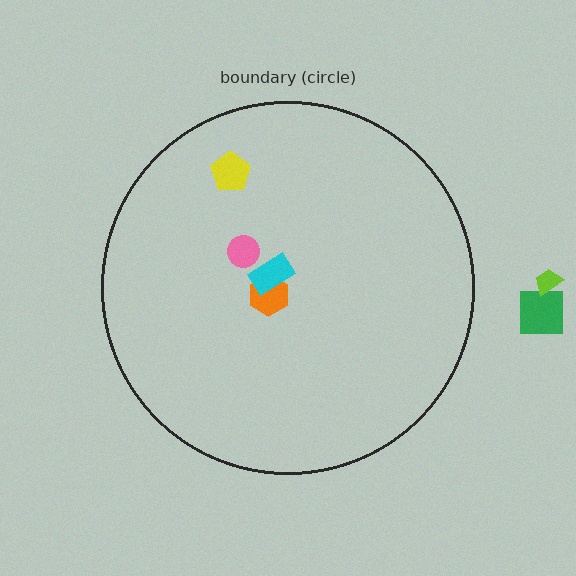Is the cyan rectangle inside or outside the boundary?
Inside.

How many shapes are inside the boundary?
4 inside, 2 outside.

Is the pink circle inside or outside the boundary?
Inside.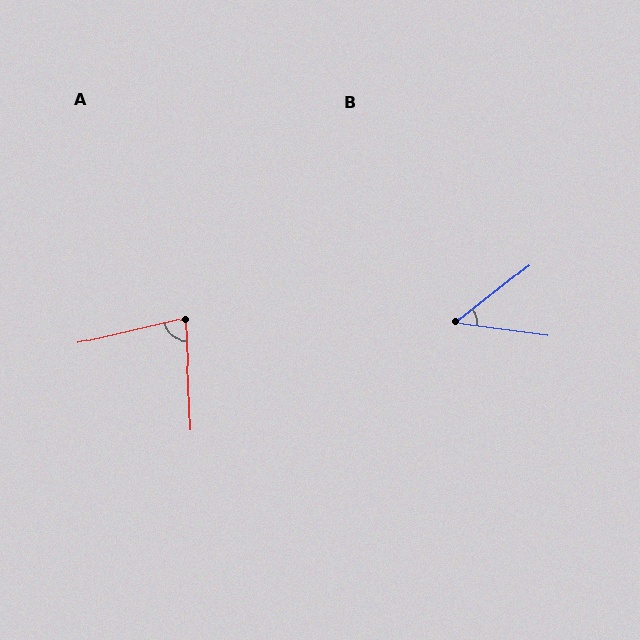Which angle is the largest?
A, at approximately 80 degrees.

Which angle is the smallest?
B, at approximately 46 degrees.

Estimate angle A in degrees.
Approximately 80 degrees.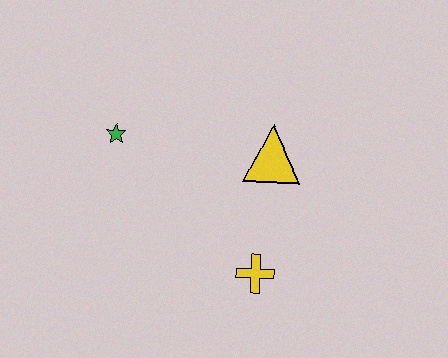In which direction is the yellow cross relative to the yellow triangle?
The yellow cross is below the yellow triangle.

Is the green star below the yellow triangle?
No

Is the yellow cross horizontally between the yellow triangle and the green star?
Yes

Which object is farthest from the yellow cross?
The green star is farthest from the yellow cross.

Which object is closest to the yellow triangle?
The yellow cross is closest to the yellow triangle.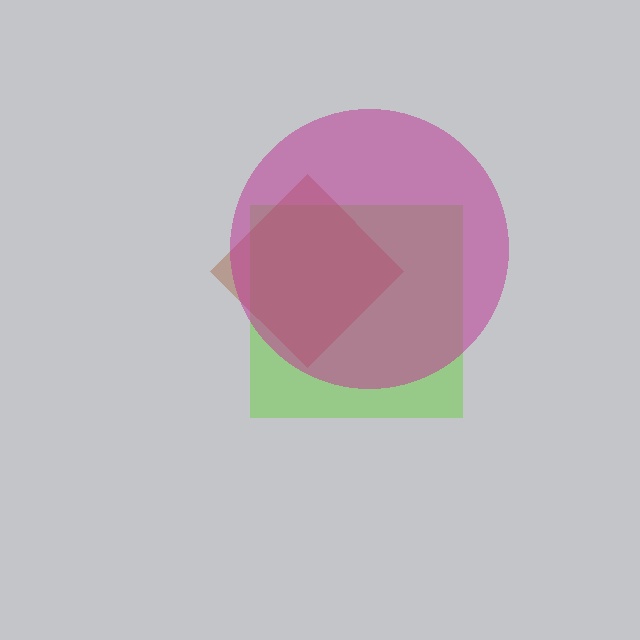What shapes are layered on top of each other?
The layered shapes are: a lime square, a brown diamond, a magenta circle.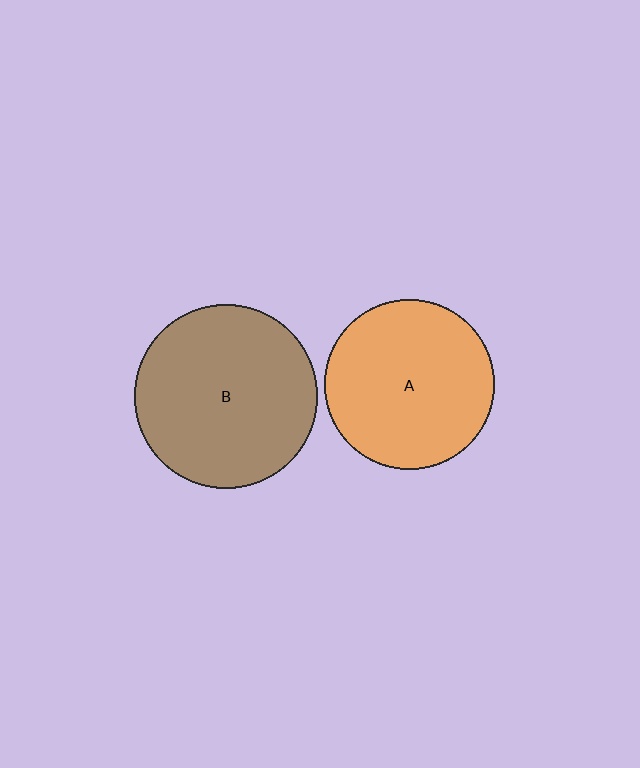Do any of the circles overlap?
No, none of the circles overlap.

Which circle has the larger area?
Circle B (brown).